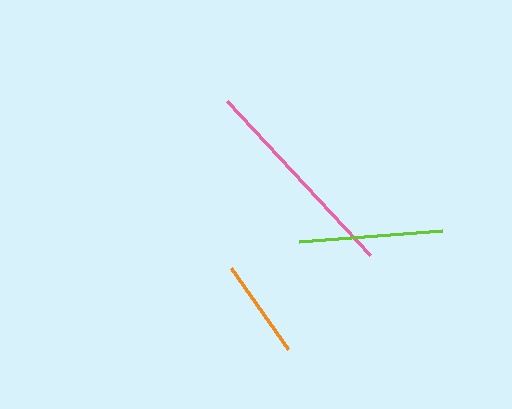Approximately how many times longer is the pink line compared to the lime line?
The pink line is approximately 1.5 times the length of the lime line.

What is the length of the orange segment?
The orange segment is approximately 99 pixels long.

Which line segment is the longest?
The pink line is the longest at approximately 211 pixels.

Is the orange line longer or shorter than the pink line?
The pink line is longer than the orange line.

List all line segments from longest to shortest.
From longest to shortest: pink, lime, orange.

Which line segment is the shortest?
The orange line is the shortest at approximately 99 pixels.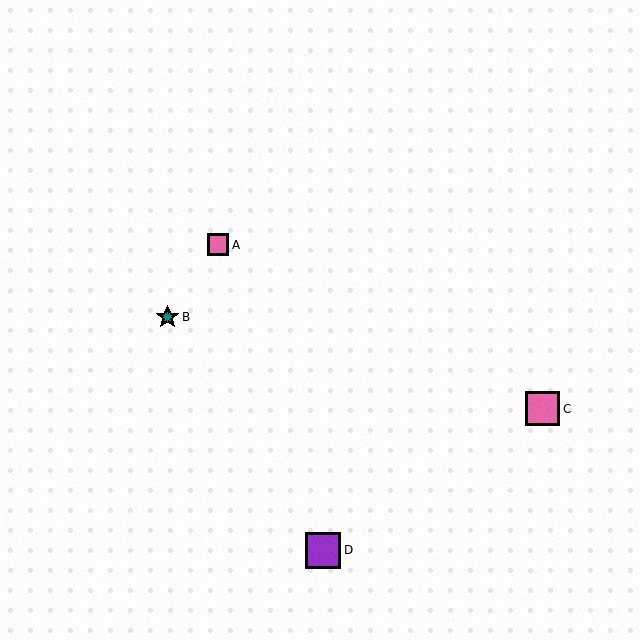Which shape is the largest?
The purple square (labeled D) is the largest.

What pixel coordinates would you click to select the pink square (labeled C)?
Click at (543, 409) to select the pink square C.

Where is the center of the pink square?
The center of the pink square is at (543, 409).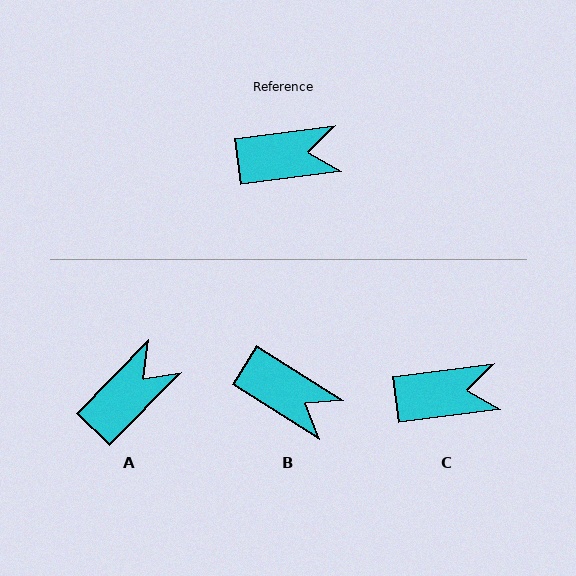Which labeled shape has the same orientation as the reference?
C.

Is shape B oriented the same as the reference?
No, it is off by about 39 degrees.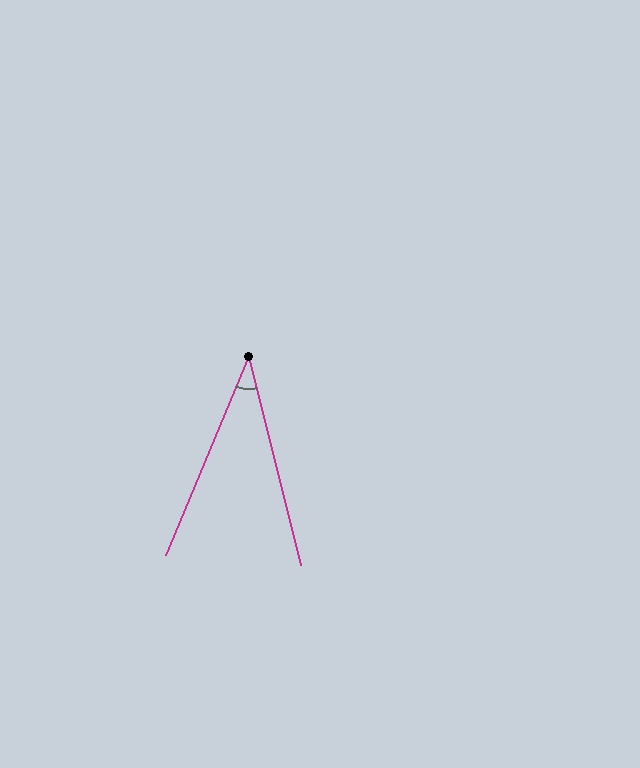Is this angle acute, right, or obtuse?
It is acute.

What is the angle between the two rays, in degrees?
Approximately 37 degrees.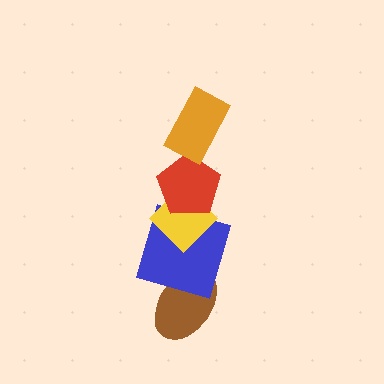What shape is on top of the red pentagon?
The orange rectangle is on top of the red pentagon.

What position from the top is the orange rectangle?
The orange rectangle is 1st from the top.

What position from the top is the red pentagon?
The red pentagon is 2nd from the top.